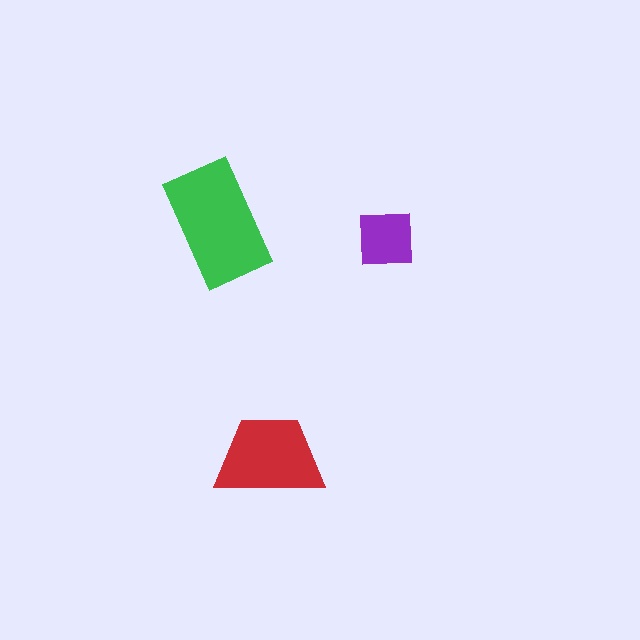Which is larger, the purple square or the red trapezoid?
The red trapezoid.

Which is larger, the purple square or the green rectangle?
The green rectangle.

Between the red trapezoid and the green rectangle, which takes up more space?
The green rectangle.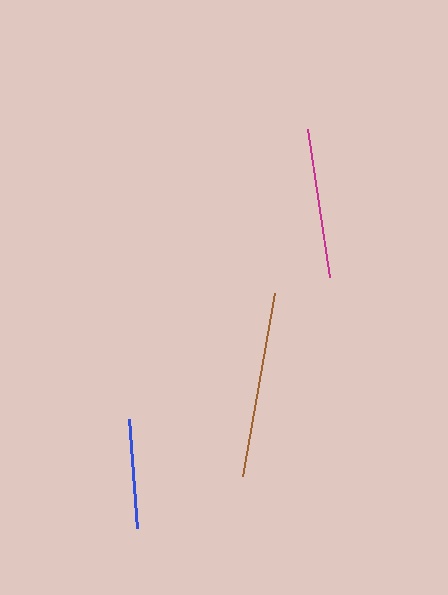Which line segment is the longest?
The brown line is the longest at approximately 186 pixels.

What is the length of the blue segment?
The blue segment is approximately 109 pixels long.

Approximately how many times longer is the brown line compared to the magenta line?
The brown line is approximately 1.2 times the length of the magenta line.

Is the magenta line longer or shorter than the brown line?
The brown line is longer than the magenta line.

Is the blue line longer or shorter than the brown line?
The brown line is longer than the blue line.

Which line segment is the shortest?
The blue line is the shortest at approximately 109 pixels.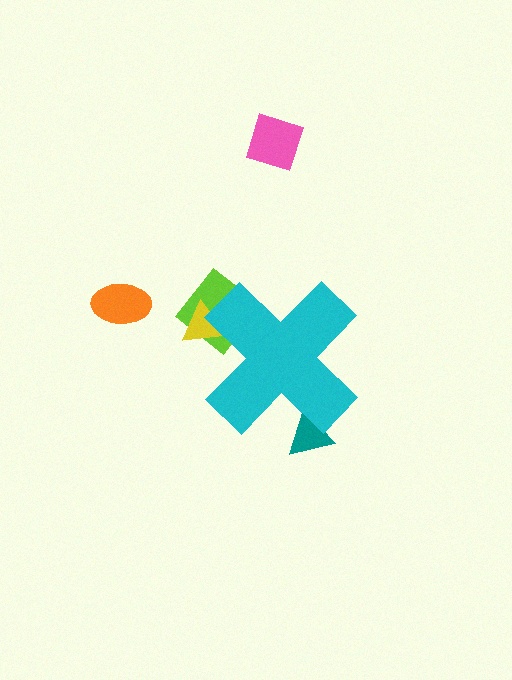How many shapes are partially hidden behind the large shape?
3 shapes are partially hidden.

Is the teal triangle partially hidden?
Yes, the teal triangle is partially hidden behind the cyan cross.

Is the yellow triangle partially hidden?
Yes, the yellow triangle is partially hidden behind the cyan cross.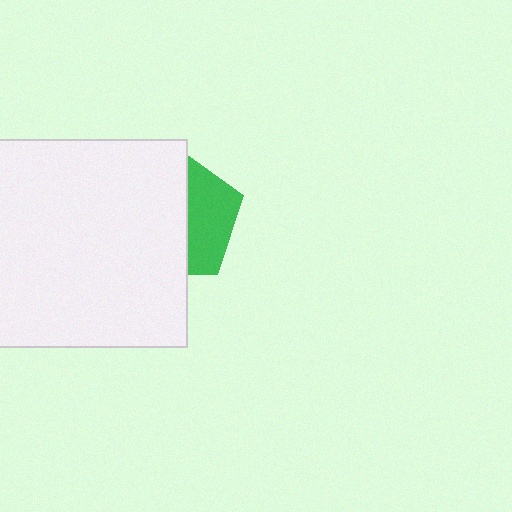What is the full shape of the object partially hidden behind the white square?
The partially hidden object is a green pentagon.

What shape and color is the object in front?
The object in front is a white square.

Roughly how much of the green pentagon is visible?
A small part of it is visible (roughly 38%).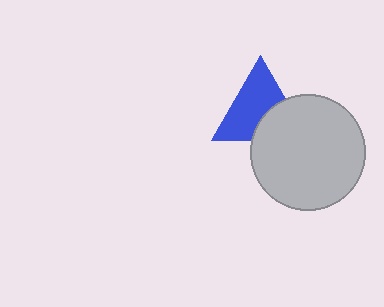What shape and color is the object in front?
The object in front is a light gray circle.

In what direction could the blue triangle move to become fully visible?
The blue triangle could move toward the upper-left. That would shift it out from behind the light gray circle entirely.